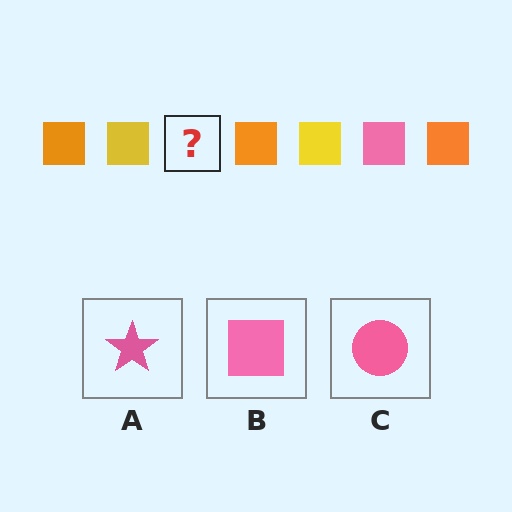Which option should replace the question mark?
Option B.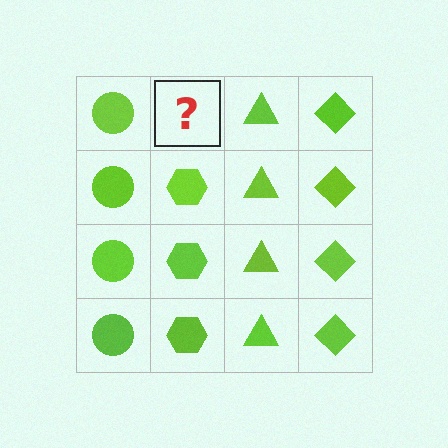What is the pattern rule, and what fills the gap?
The rule is that each column has a consistent shape. The gap should be filled with a lime hexagon.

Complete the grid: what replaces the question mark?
The question mark should be replaced with a lime hexagon.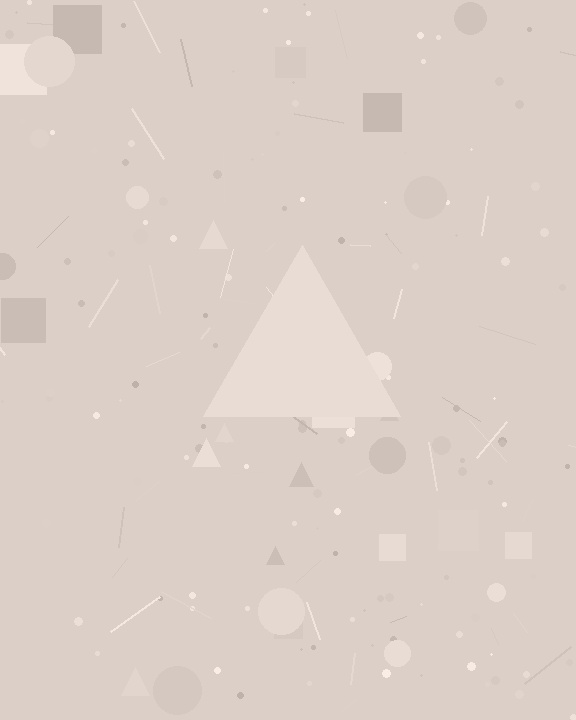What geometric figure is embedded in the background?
A triangle is embedded in the background.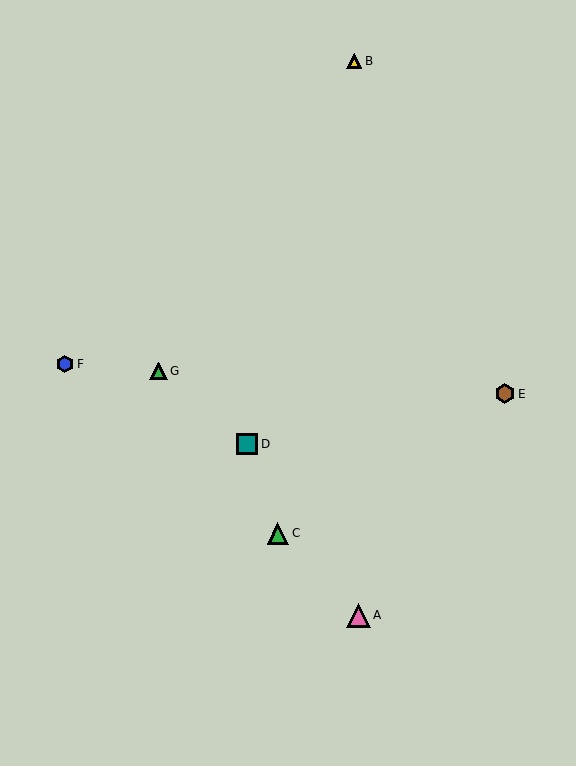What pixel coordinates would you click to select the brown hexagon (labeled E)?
Click at (505, 394) to select the brown hexagon E.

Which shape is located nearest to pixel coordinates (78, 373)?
The blue hexagon (labeled F) at (65, 364) is nearest to that location.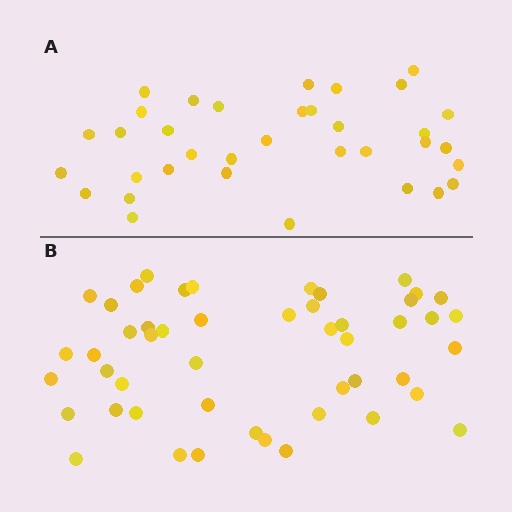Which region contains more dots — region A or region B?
Region B (the bottom region) has more dots.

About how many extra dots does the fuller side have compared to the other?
Region B has approximately 15 more dots than region A.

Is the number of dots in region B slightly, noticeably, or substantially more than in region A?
Region B has noticeably more, but not dramatically so. The ratio is roughly 1.4 to 1.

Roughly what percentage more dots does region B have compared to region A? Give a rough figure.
About 40% more.